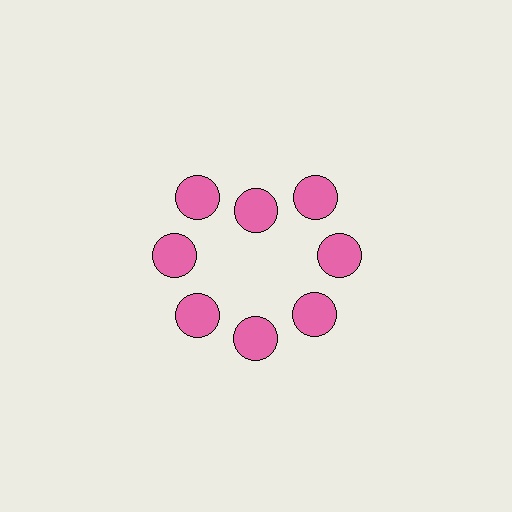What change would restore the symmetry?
The symmetry would be restored by moving it outward, back onto the ring so that all 8 circles sit at equal angles and equal distance from the center.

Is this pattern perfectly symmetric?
No. The 8 pink circles are arranged in a ring, but one element near the 12 o'clock position is pulled inward toward the center, breaking the 8-fold rotational symmetry.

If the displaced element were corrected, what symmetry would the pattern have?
It would have 8-fold rotational symmetry — the pattern would map onto itself every 45 degrees.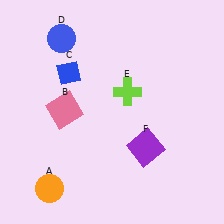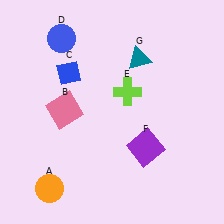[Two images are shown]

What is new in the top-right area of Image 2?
A teal triangle (G) was added in the top-right area of Image 2.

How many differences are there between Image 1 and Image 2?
There is 1 difference between the two images.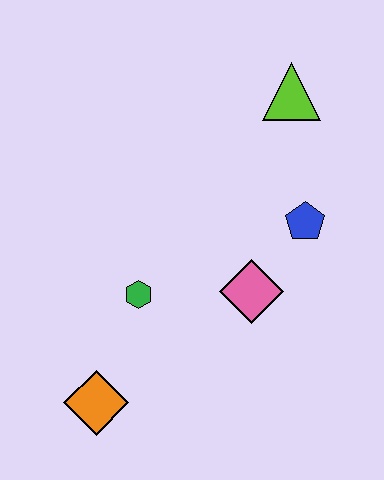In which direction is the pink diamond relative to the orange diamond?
The pink diamond is to the right of the orange diamond.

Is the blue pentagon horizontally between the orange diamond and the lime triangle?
No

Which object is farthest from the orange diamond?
The lime triangle is farthest from the orange diamond.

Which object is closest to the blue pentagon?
The pink diamond is closest to the blue pentagon.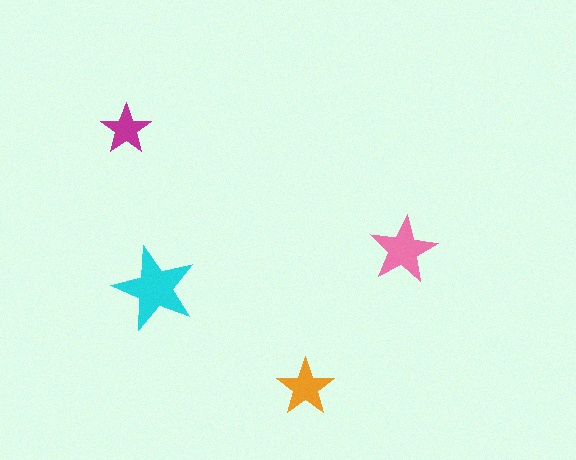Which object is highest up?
The magenta star is topmost.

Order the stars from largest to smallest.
the cyan one, the pink one, the orange one, the magenta one.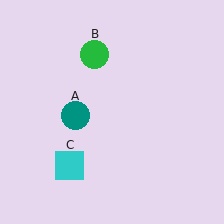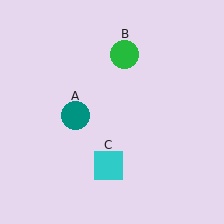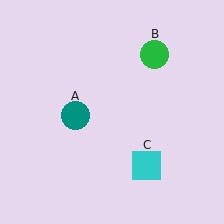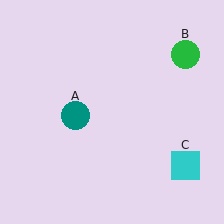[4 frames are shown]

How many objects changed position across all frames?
2 objects changed position: green circle (object B), cyan square (object C).